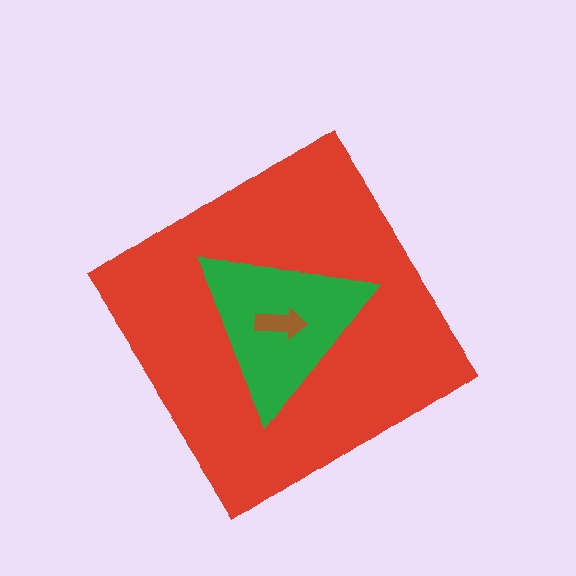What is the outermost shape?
The red diamond.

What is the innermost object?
The brown arrow.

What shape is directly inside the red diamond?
The green triangle.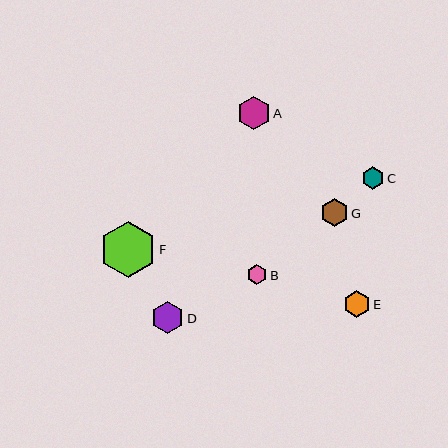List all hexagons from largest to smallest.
From largest to smallest: F, A, D, G, E, C, B.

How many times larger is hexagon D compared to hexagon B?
Hexagon D is approximately 1.6 times the size of hexagon B.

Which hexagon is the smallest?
Hexagon B is the smallest with a size of approximately 20 pixels.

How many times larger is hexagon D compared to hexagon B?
Hexagon D is approximately 1.6 times the size of hexagon B.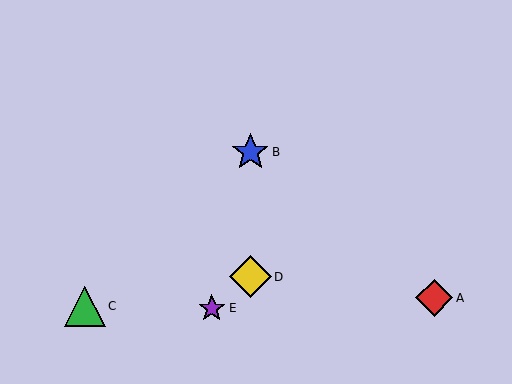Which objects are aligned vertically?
Objects B, D are aligned vertically.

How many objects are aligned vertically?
2 objects (B, D) are aligned vertically.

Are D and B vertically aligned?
Yes, both are at x≈250.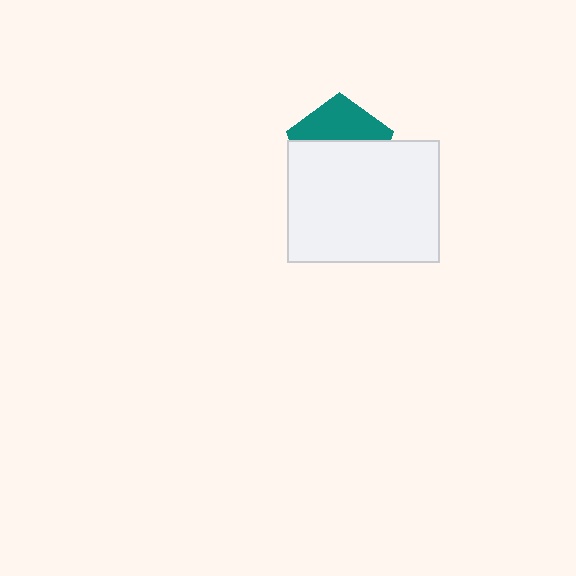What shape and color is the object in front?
The object in front is a white rectangle.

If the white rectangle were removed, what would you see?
You would see the complete teal pentagon.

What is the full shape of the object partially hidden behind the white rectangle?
The partially hidden object is a teal pentagon.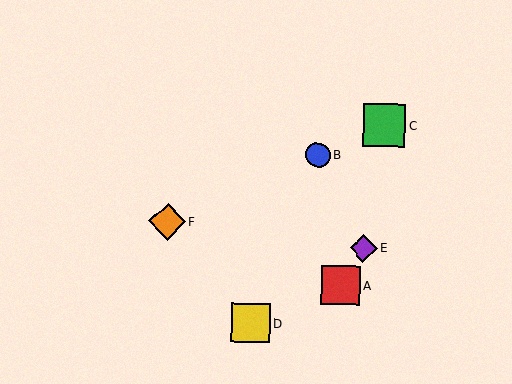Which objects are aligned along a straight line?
Objects B, C, F are aligned along a straight line.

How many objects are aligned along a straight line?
3 objects (B, C, F) are aligned along a straight line.